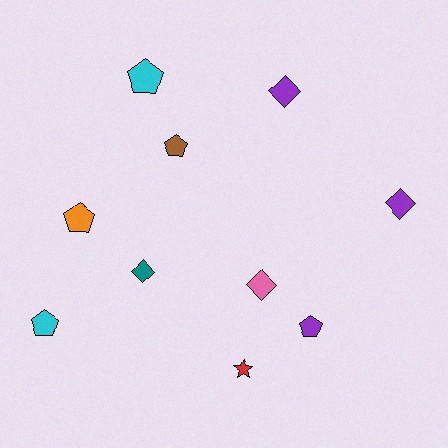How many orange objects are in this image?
There is 1 orange object.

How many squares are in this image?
There are no squares.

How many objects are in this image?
There are 10 objects.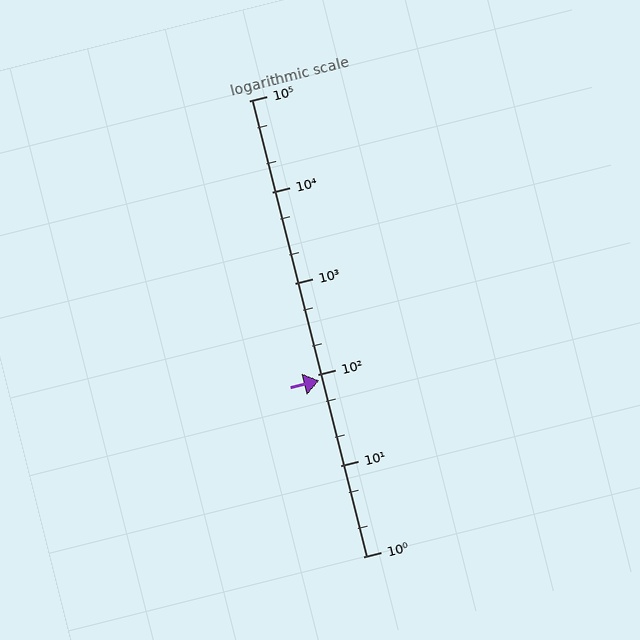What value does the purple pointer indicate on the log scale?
The pointer indicates approximately 85.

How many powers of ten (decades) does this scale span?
The scale spans 5 decades, from 1 to 100000.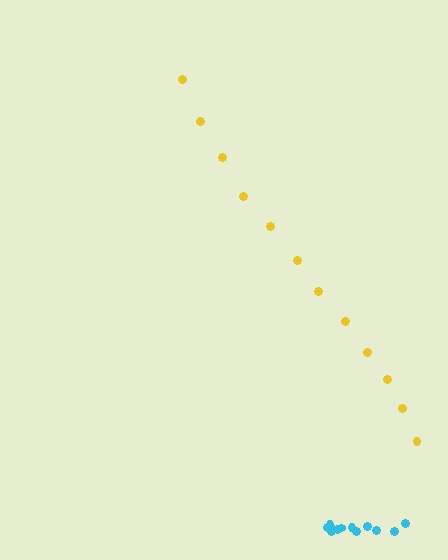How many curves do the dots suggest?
There are 2 distinct paths.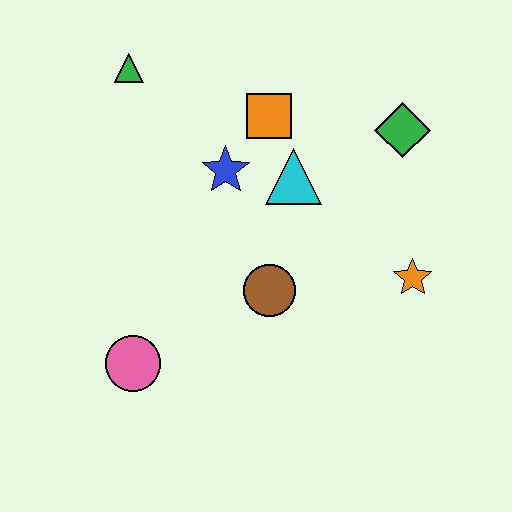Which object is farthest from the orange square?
The pink circle is farthest from the orange square.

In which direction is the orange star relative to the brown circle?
The orange star is to the right of the brown circle.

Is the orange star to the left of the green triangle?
No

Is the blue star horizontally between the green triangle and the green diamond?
Yes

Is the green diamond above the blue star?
Yes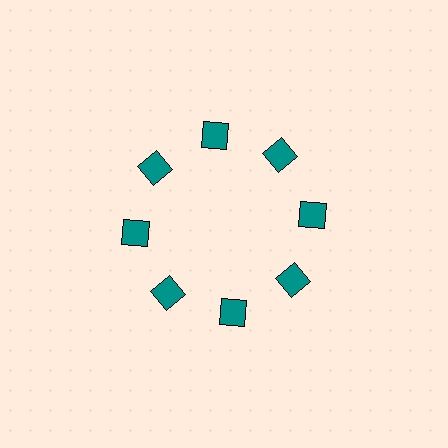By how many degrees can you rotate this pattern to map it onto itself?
The pattern maps onto itself every 45 degrees of rotation.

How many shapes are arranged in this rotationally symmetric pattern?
There are 8 shapes, arranged in 8 groups of 1.